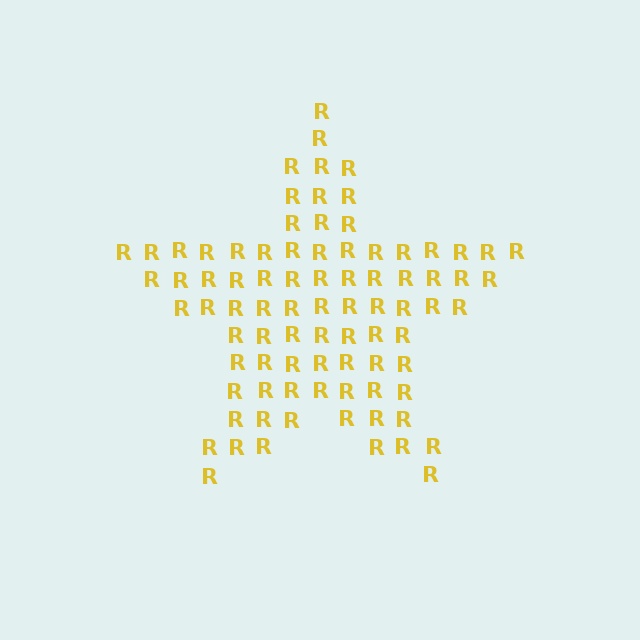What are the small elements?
The small elements are letter R's.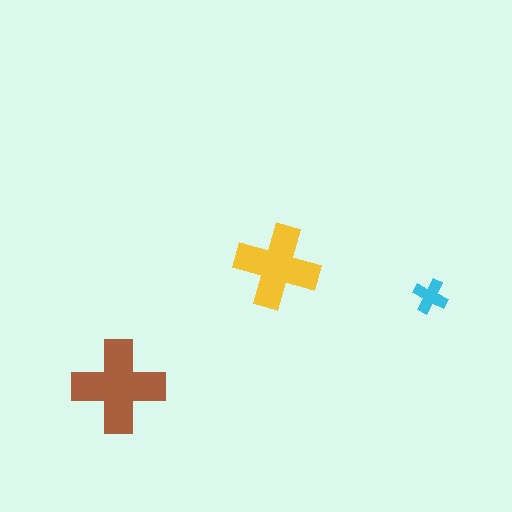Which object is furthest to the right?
The cyan cross is rightmost.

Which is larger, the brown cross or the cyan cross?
The brown one.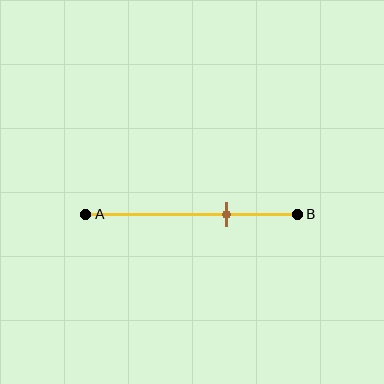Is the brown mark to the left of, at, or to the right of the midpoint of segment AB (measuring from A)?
The brown mark is to the right of the midpoint of segment AB.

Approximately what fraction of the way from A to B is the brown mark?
The brown mark is approximately 65% of the way from A to B.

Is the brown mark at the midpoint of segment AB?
No, the mark is at about 65% from A, not at the 50% midpoint.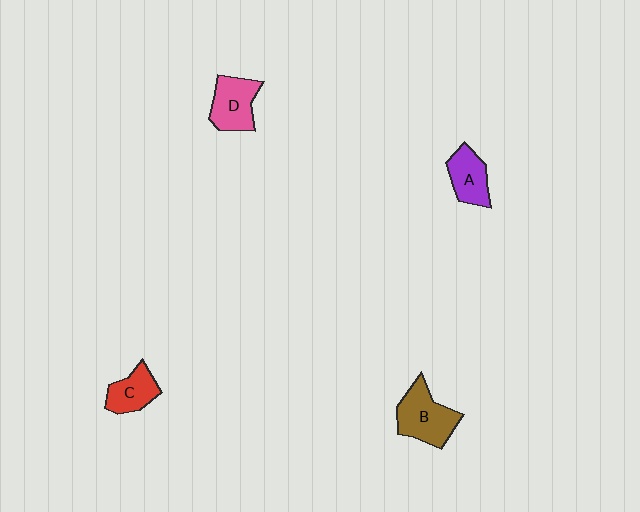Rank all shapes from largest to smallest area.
From largest to smallest: B (brown), D (pink), A (purple), C (red).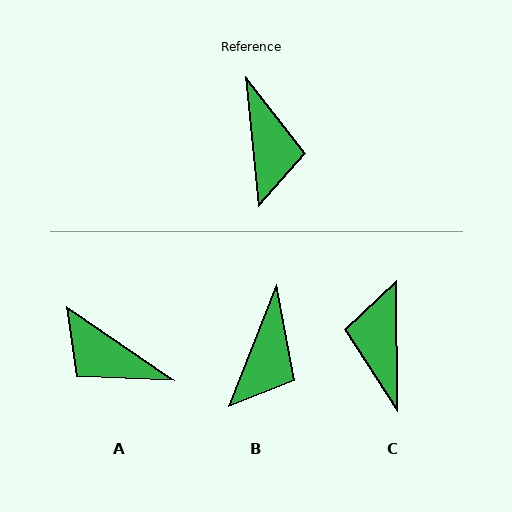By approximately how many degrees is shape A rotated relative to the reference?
Approximately 130 degrees clockwise.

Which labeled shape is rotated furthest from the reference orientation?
C, about 175 degrees away.